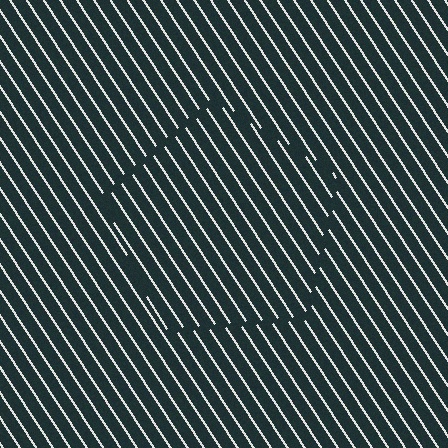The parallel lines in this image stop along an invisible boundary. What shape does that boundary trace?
An illusory pentagon. The interior of the shape contains the same grating, shifted by half a period — the contour is defined by the phase discontinuity where line-ends from the inner and outer gratings abut.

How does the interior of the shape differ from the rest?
The interior of the shape contains the same grating, shifted by half a period — the contour is defined by the phase discontinuity where line-ends from the inner and outer gratings abut.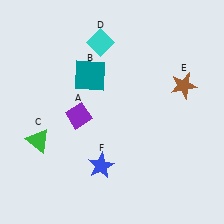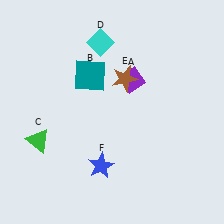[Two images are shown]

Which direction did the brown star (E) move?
The brown star (E) moved left.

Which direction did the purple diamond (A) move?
The purple diamond (A) moved right.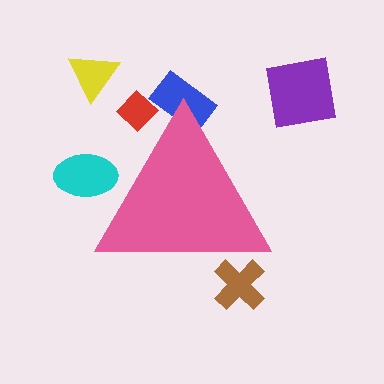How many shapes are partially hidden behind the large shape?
4 shapes are partially hidden.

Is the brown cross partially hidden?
Yes, the brown cross is partially hidden behind the pink triangle.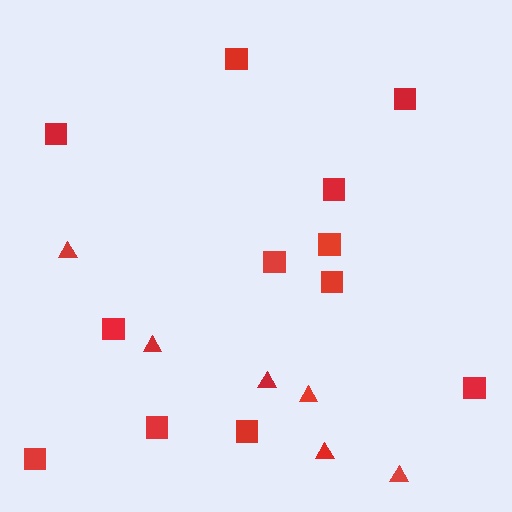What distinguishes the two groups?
There are 2 groups: one group of squares (12) and one group of triangles (6).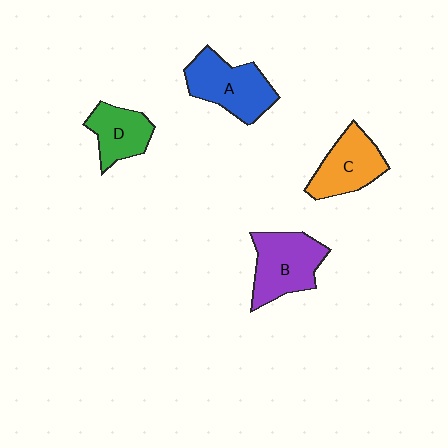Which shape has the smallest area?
Shape D (green).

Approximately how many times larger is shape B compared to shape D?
Approximately 1.4 times.